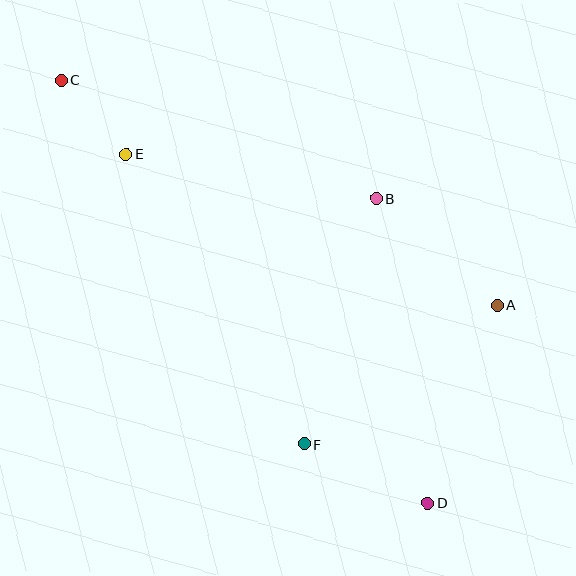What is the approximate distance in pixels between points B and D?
The distance between B and D is approximately 309 pixels.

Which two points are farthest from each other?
Points C and D are farthest from each other.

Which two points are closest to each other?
Points C and E are closest to each other.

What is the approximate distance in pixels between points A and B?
The distance between A and B is approximately 161 pixels.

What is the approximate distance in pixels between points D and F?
The distance between D and F is approximately 137 pixels.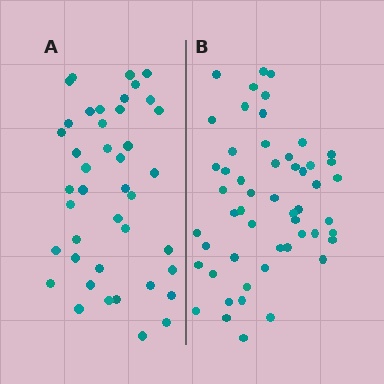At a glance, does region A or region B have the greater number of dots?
Region B (the right region) has more dots.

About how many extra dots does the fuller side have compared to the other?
Region B has roughly 12 or so more dots than region A.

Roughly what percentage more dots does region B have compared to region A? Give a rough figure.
About 25% more.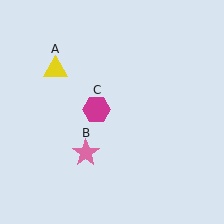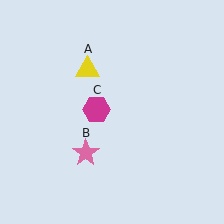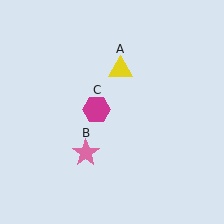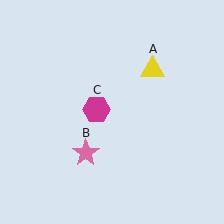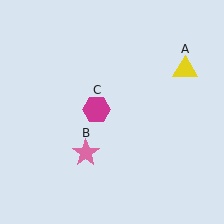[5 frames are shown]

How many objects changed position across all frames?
1 object changed position: yellow triangle (object A).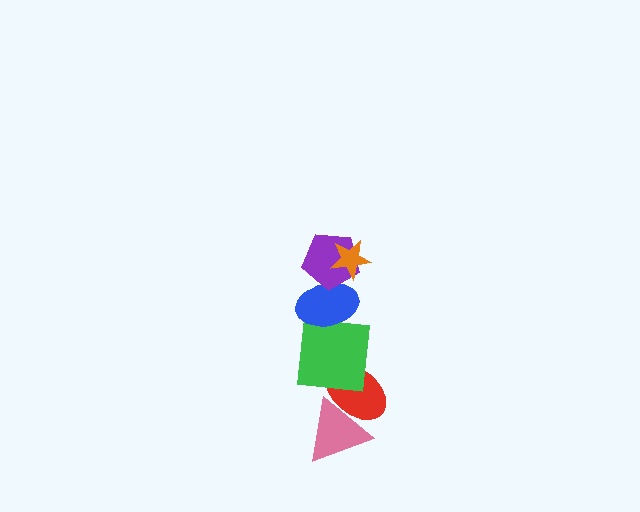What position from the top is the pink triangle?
The pink triangle is 6th from the top.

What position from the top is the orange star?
The orange star is 1st from the top.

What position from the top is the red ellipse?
The red ellipse is 5th from the top.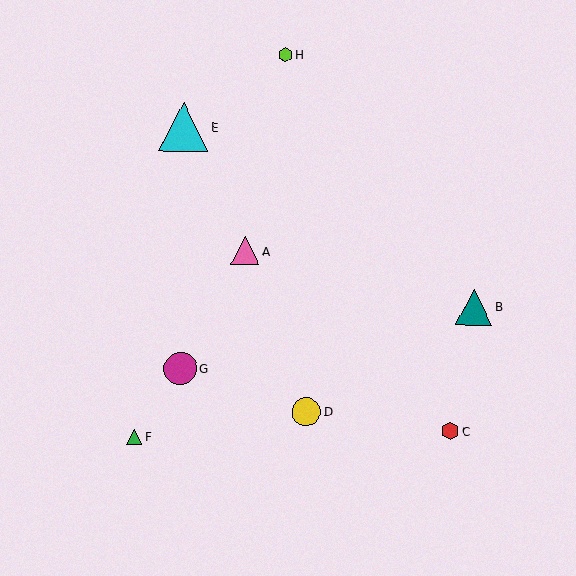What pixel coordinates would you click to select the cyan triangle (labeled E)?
Click at (183, 127) to select the cyan triangle E.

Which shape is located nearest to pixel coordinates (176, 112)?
The cyan triangle (labeled E) at (183, 127) is nearest to that location.